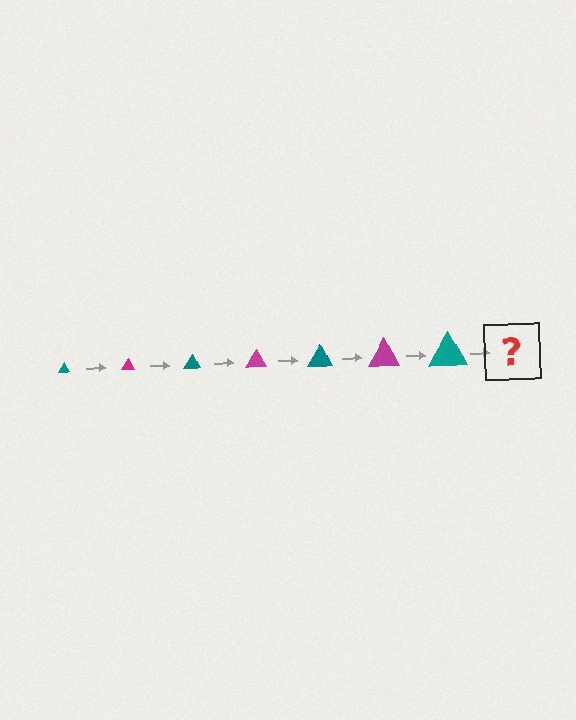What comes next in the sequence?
The next element should be a magenta triangle, larger than the previous one.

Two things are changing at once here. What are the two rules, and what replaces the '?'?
The two rules are that the triangle grows larger each step and the color cycles through teal and magenta. The '?' should be a magenta triangle, larger than the previous one.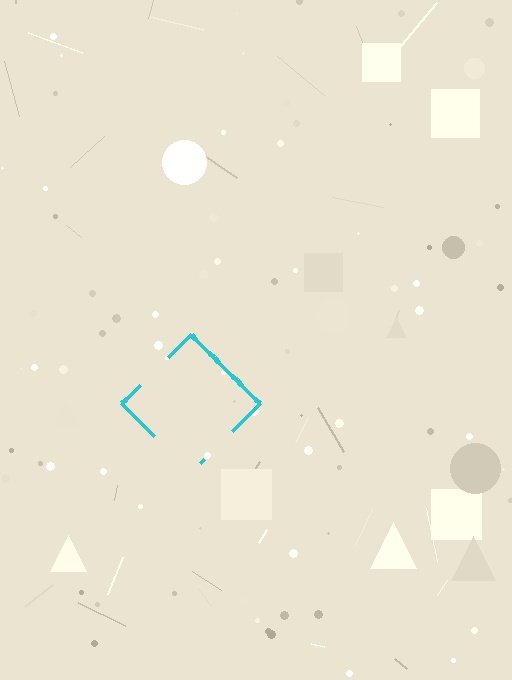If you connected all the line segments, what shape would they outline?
They would outline a diamond.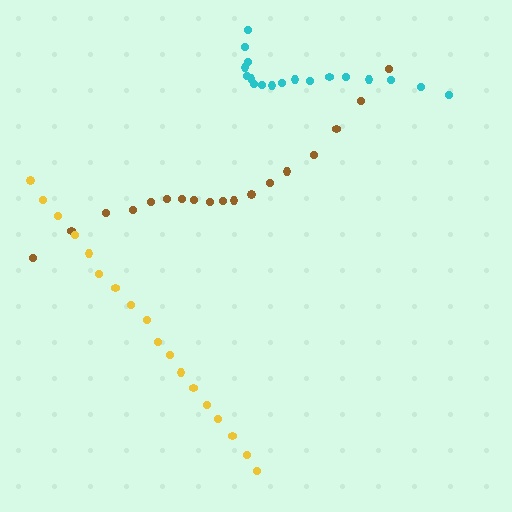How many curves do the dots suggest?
There are 3 distinct paths.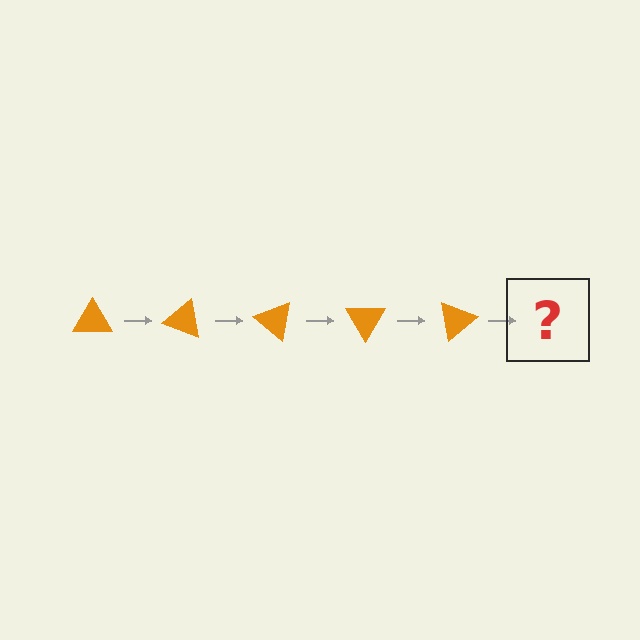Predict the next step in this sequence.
The next step is an orange triangle rotated 100 degrees.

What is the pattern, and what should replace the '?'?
The pattern is that the triangle rotates 20 degrees each step. The '?' should be an orange triangle rotated 100 degrees.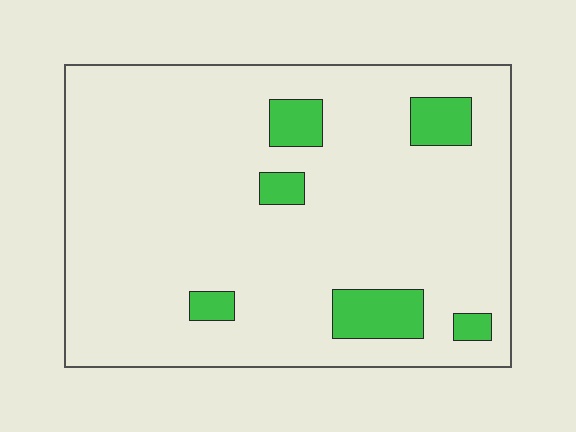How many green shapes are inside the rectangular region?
6.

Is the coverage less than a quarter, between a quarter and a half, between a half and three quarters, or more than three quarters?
Less than a quarter.